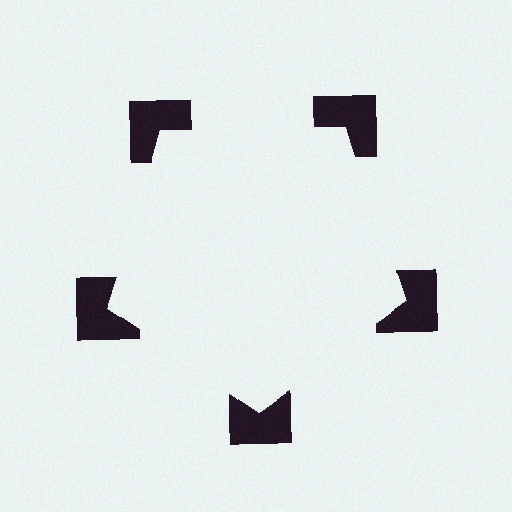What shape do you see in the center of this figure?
An illusory pentagon — its edges are inferred from the aligned wedge cuts in the notched squares, not physically drawn.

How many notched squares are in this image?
There are 5 — one at each vertex of the illusory pentagon.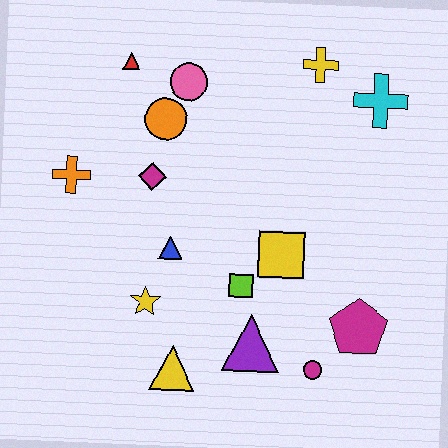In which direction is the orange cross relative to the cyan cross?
The orange cross is to the left of the cyan cross.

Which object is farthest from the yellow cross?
The yellow triangle is farthest from the yellow cross.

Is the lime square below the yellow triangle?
No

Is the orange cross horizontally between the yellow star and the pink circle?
No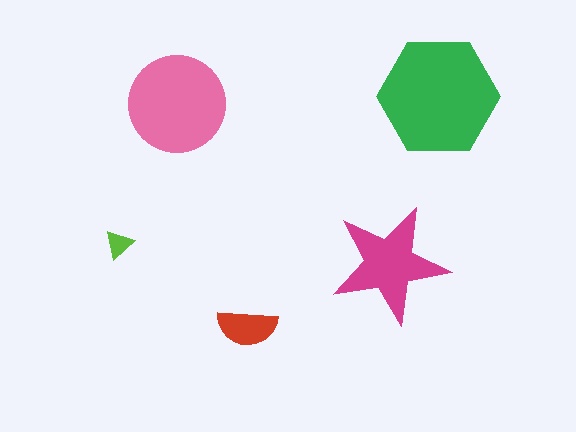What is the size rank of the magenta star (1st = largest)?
3rd.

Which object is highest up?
The green hexagon is topmost.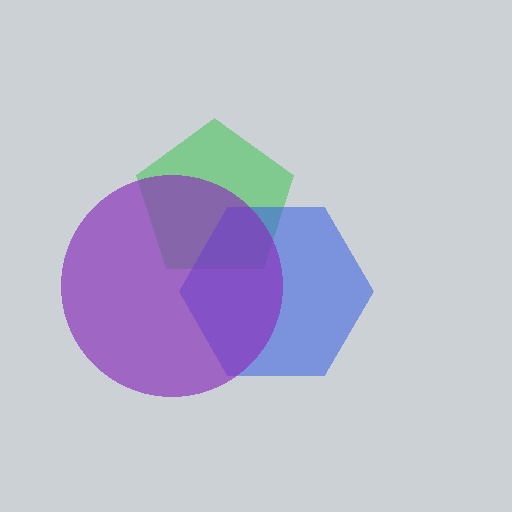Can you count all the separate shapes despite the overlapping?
Yes, there are 3 separate shapes.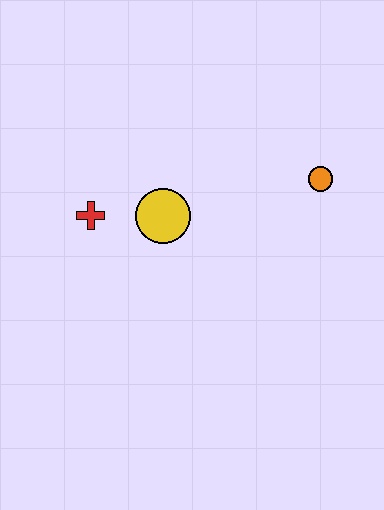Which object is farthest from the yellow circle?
The orange circle is farthest from the yellow circle.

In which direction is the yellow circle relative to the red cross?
The yellow circle is to the right of the red cross.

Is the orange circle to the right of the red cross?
Yes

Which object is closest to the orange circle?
The yellow circle is closest to the orange circle.